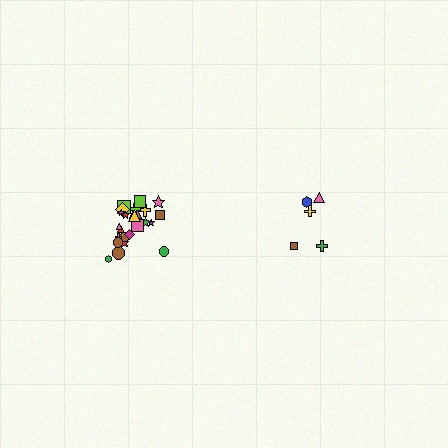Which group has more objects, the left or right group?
The left group.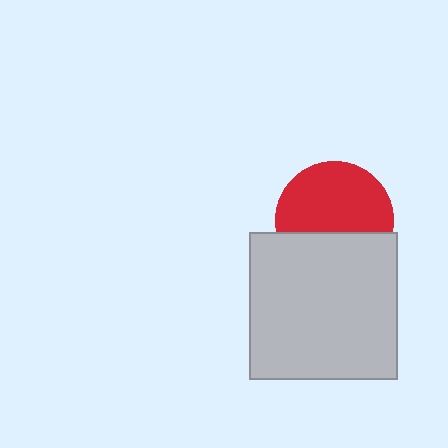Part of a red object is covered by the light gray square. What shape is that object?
It is a circle.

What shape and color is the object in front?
The object in front is a light gray square.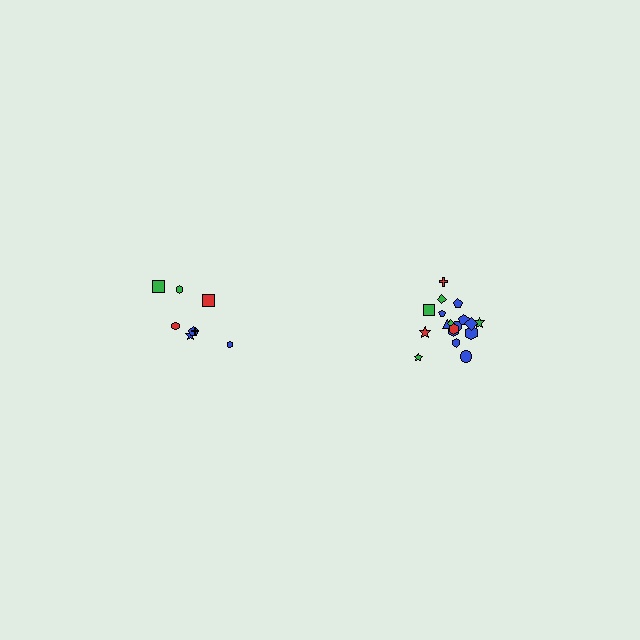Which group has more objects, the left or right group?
The right group.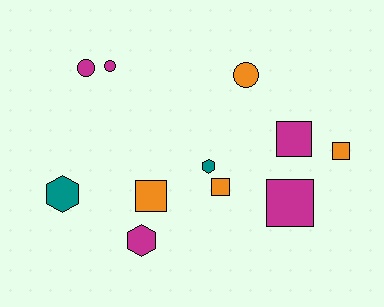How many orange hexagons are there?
There are no orange hexagons.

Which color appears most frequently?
Magenta, with 5 objects.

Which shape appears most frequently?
Square, with 5 objects.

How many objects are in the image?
There are 11 objects.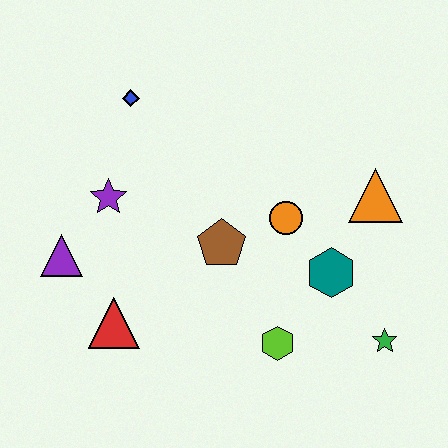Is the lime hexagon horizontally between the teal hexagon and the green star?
No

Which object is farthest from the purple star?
The green star is farthest from the purple star.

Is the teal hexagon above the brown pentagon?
No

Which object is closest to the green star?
The teal hexagon is closest to the green star.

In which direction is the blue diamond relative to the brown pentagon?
The blue diamond is above the brown pentagon.